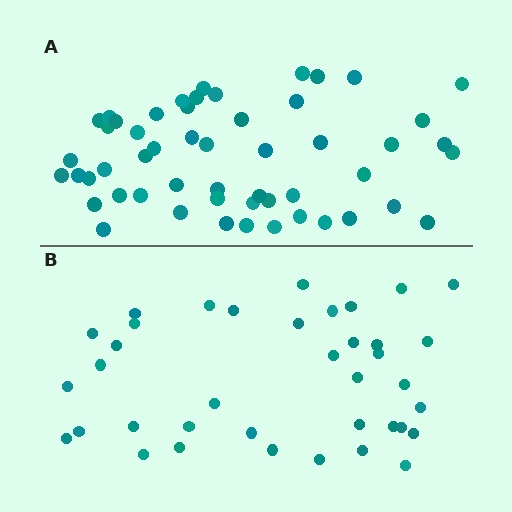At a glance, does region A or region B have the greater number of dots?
Region A (the top region) has more dots.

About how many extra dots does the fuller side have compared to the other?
Region A has approximately 15 more dots than region B.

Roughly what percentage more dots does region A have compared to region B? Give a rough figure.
About 40% more.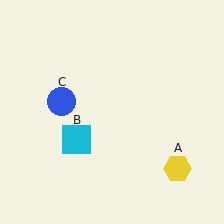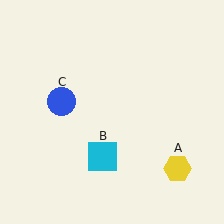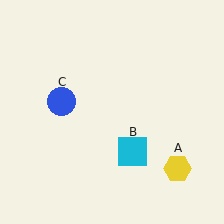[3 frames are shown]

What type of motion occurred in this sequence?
The cyan square (object B) rotated counterclockwise around the center of the scene.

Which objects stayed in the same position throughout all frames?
Yellow hexagon (object A) and blue circle (object C) remained stationary.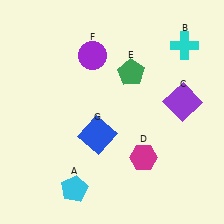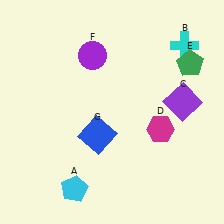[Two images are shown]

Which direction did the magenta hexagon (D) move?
The magenta hexagon (D) moved up.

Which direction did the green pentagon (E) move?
The green pentagon (E) moved right.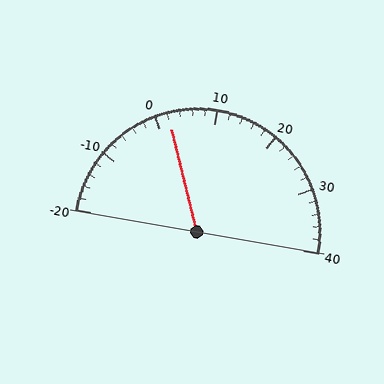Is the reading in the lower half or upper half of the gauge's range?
The reading is in the lower half of the range (-20 to 40).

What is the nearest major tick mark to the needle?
The nearest major tick mark is 0.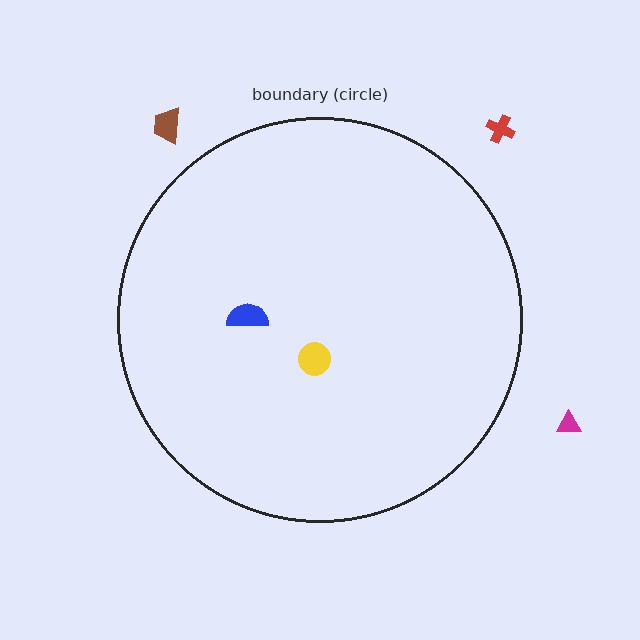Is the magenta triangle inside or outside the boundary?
Outside.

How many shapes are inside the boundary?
2 inside, 3 outside.